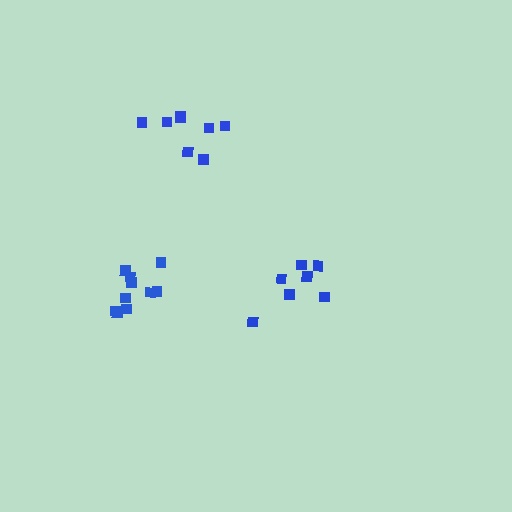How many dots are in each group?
Group 1: 8 dots, Group 2: 7 dots, Group 3: 10 dots (25 total).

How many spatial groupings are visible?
There are 3 spatial groupings.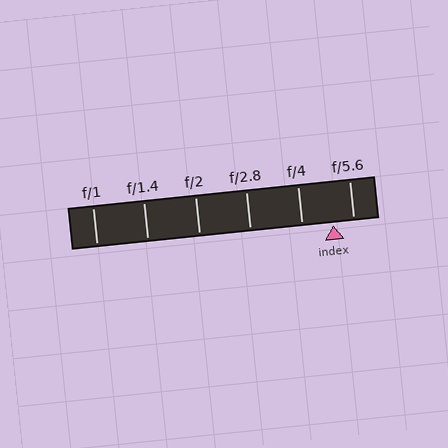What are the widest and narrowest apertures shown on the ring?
The widest aperture shown is f/1 and the narrowest is f/5.6.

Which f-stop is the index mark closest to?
The index mark is closest to f/5.6.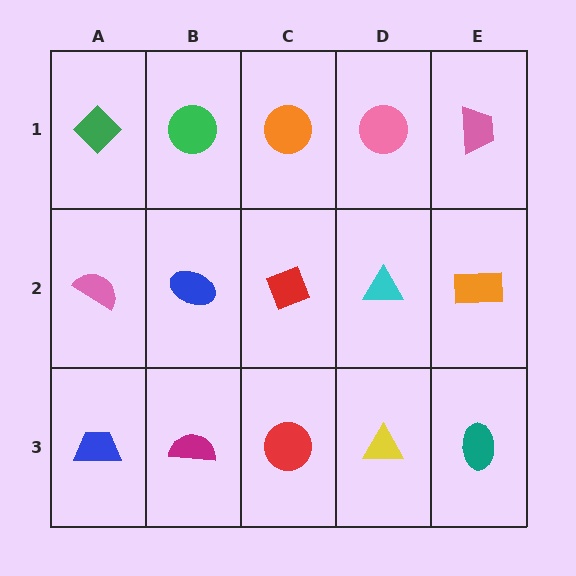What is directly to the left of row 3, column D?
A red circle.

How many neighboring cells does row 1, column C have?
3.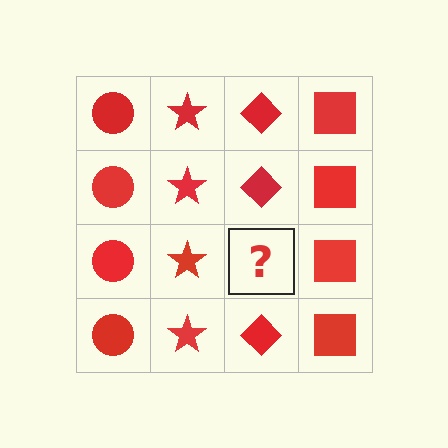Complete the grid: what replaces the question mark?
The question mark should be replaced with a red diamond.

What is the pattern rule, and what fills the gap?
The rule is that each column has a consistent shape. The gap should be filled with a red diamond.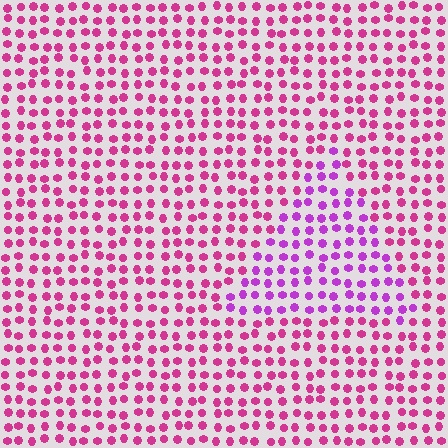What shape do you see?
I see a triangle.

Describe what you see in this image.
The image is filled with small magenta elements in a uniform arrangement. A triangle-shaped region is visible where the elements are tinted to a slightly different hue, forming a subtle color boundary.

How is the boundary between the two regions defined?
The boundary is defined purely by a slight shift in hue (about 32 degrees). Spacing, size, and orientation are identical on both sides.